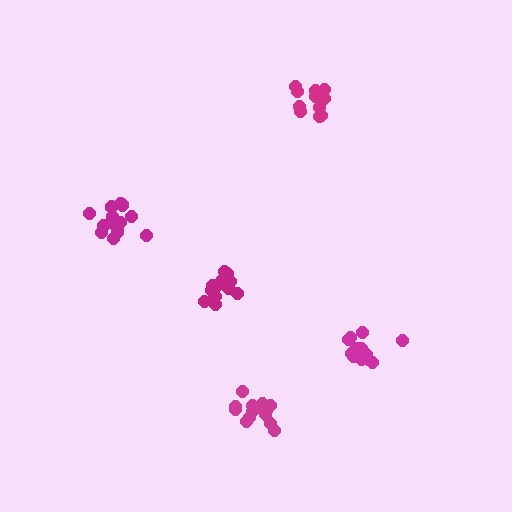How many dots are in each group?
Group 1: 15 dots, Group 2: 11 dots, Group 3: 15 dots, Group 4: 14 dots, Group 5: 12 dots (67 total).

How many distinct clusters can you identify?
There are 5 distinct clusters.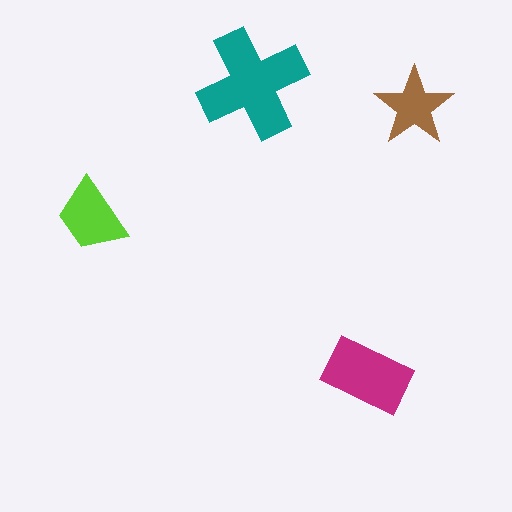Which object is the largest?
The teal cross.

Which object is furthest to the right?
The brown star is rightmost.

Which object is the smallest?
The brown star.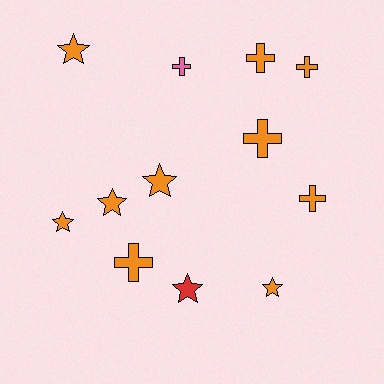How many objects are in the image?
There are 12 objects.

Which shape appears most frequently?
Cross, with 6 objects.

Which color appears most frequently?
Orange, with 10 objects.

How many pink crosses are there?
There is 1 pink cross.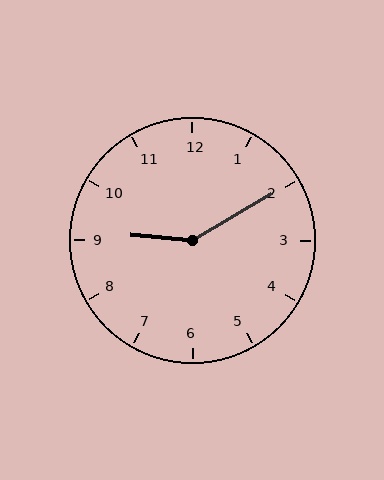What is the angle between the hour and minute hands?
Approximately 145 degrees.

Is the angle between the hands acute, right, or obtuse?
It is obtuse.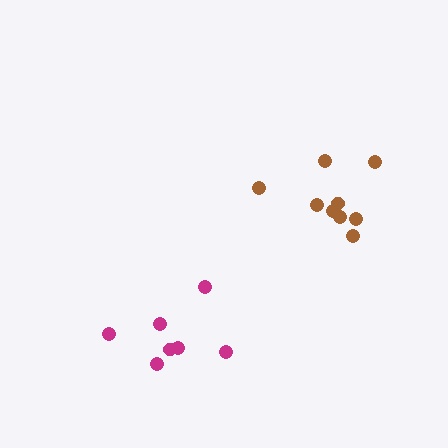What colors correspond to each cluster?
The clusters are colored: brown, magenta.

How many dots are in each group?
Group 1: 9 dots, Group 2: 7 dots (16 total).